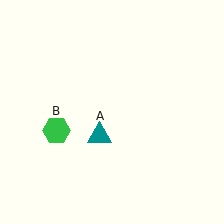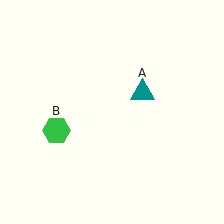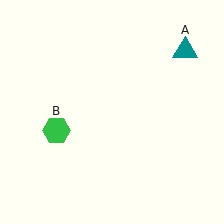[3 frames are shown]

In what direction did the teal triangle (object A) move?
The teal triangle (object A) moved up and to the right.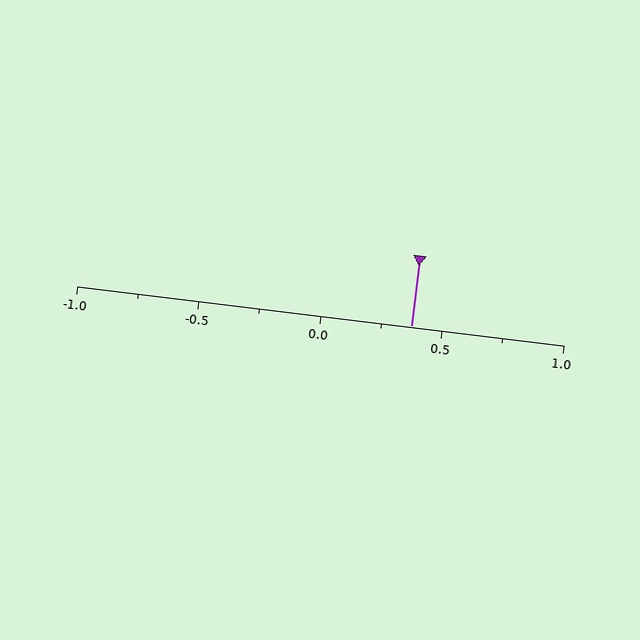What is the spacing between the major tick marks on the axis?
The major ticks are spaced 0.5 apart.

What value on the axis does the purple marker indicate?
The marker indicates approximately 0.38.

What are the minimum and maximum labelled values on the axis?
The axis runs from -1.0 to 1.0.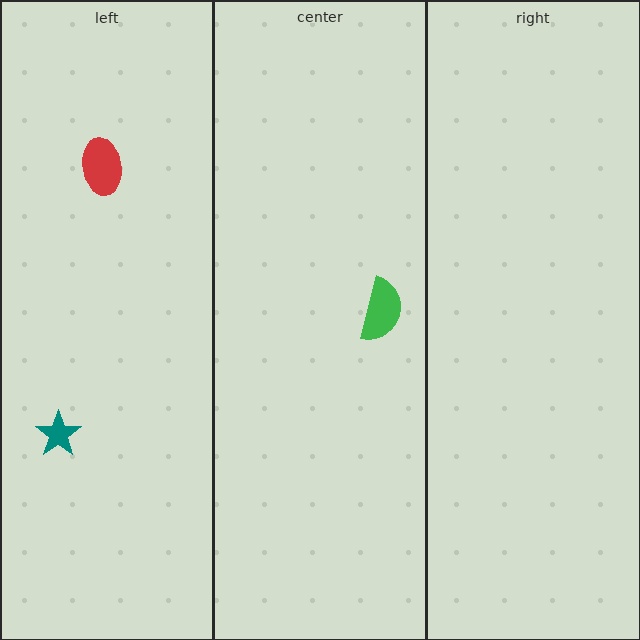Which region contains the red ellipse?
The left region.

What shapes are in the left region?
The teal star, the red ellipse.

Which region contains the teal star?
The left region.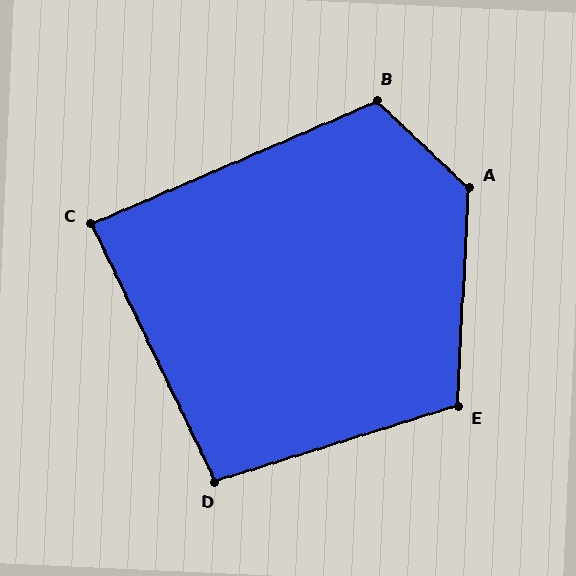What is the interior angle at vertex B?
Approximately 114 degrees (obtuse).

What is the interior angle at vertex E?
Approximately 110 degrees (obtuse).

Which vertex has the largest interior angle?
A, at approximately 130 degrees.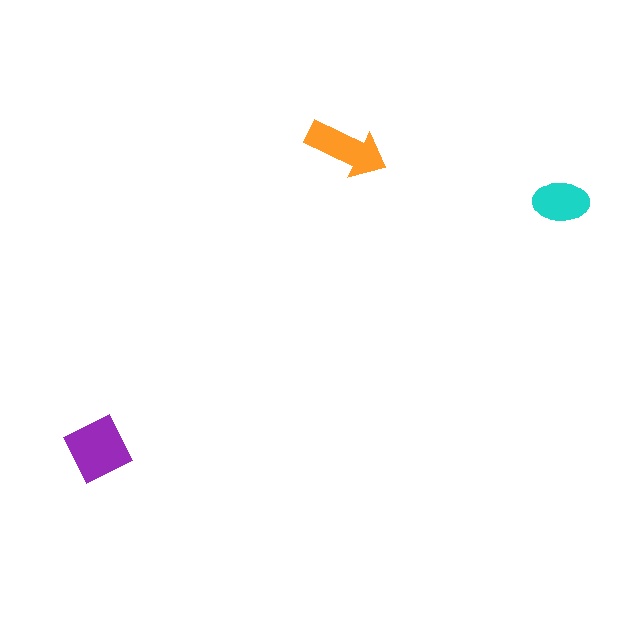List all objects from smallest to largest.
The cyan ellipse, the orange arrow, the purple square.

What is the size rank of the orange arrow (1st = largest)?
2nd.